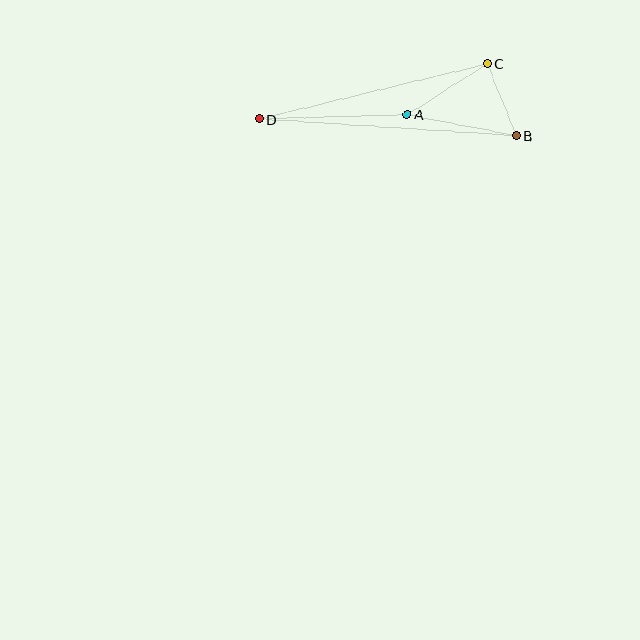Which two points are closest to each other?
Points B and C are closest to each other.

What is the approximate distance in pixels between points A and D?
The distance between A and D is approximately 147 pixels.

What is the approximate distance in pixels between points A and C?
The distance between A and C is approximately 95 pixels.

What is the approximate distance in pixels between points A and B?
The distance between A and B is approximately 111 pixels.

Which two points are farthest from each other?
Points B and D are farthest from each other.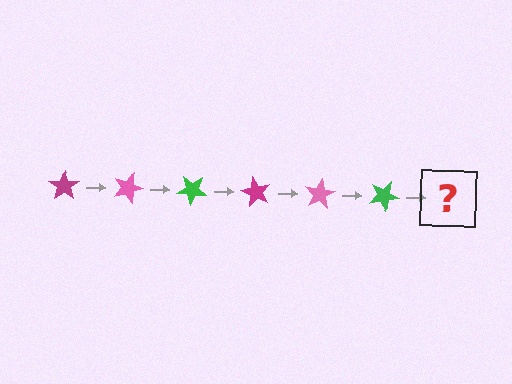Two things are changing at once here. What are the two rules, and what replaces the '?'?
The two rules are that it rotates 20 degrees each step and the color cycles through magenta, pink, and green. The '?' should be a magenta star, rotated 120 degrees from the start.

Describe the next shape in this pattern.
It should be a magenta star, rotated 120 degrees from the start.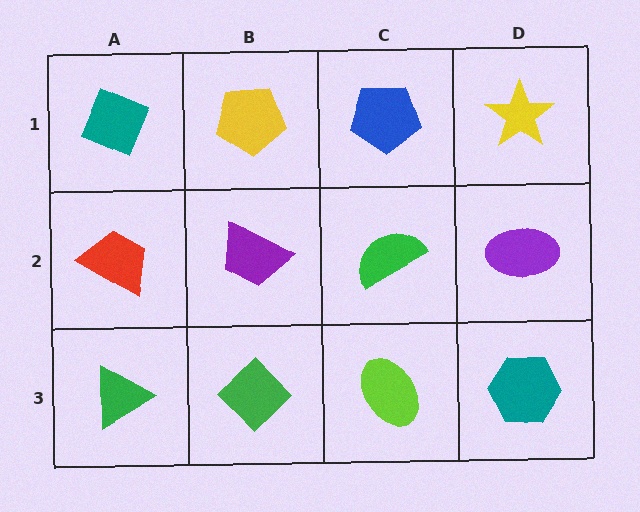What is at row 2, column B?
A purple trapezoid.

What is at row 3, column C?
A lime ellipse.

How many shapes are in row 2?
4 shapes.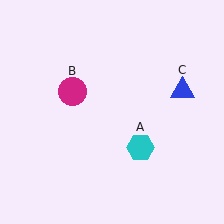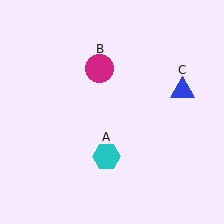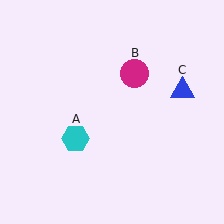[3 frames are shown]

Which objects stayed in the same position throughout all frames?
Blue triangle (object C) remained stationary.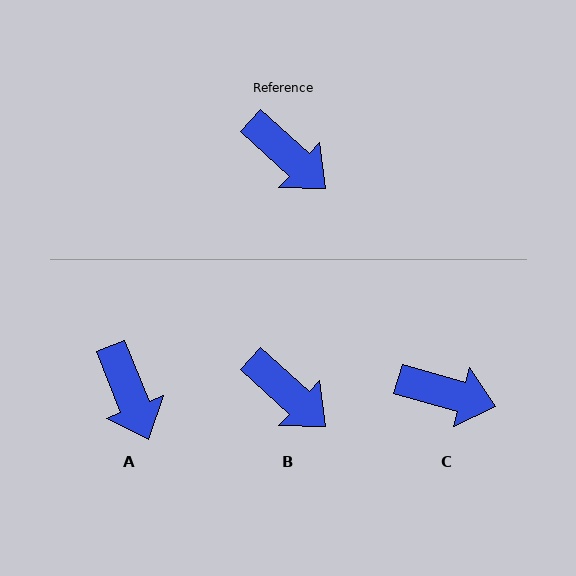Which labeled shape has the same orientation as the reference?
B.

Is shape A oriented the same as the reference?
No, it is off by about 26 degrees.